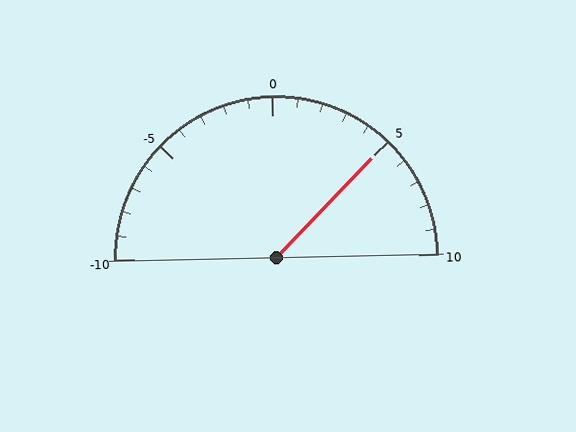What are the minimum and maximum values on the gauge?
The gauge ranges from -10 to 10.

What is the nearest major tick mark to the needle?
The nearest major tick mark is 5.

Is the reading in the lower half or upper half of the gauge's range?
The reading is in the upper half of the range (-10 to 10).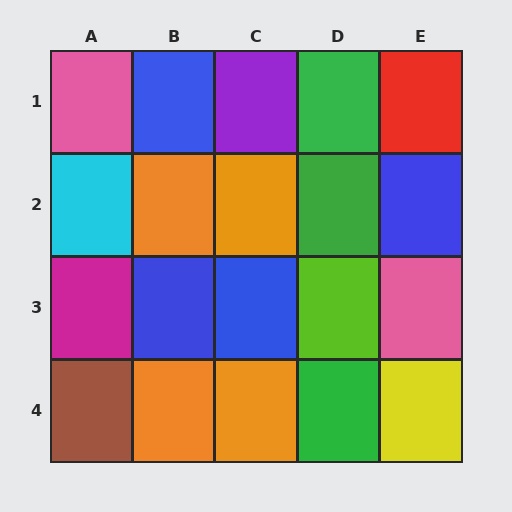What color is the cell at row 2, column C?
Orange.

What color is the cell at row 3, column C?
Blue.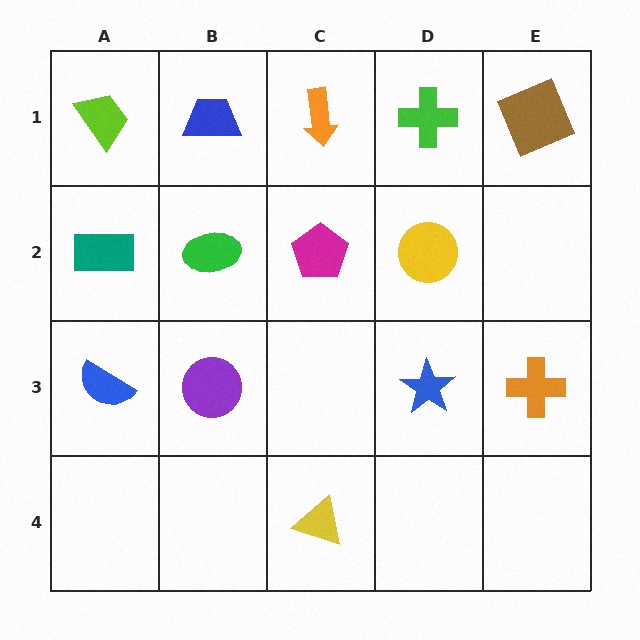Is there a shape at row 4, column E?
No, that cell is empty.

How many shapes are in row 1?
5 shapes.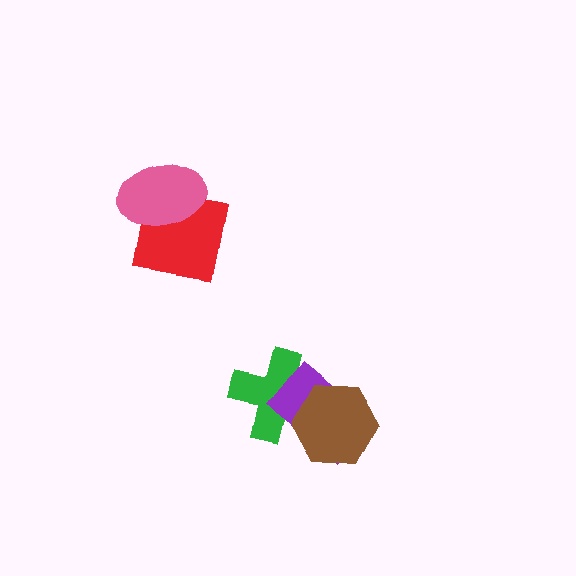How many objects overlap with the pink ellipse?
1 object overlaps with the pink ellipse.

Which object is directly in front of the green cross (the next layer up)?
The purple rectangle is directly in front of the green cross.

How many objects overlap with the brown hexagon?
2 objects overlap with the brown hexagon.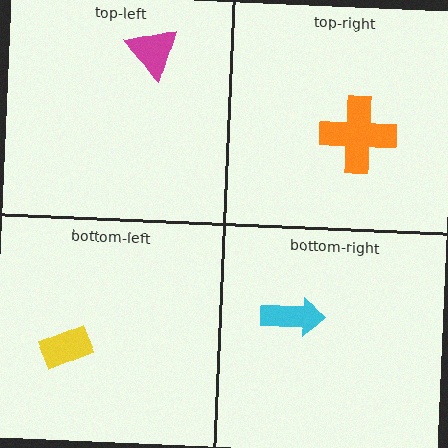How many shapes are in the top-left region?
1.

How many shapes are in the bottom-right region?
1.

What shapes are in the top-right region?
The orange cross.